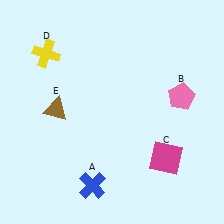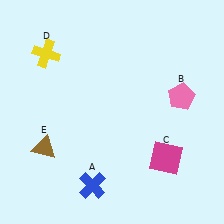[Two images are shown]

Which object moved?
The brown triangle (E) moved down.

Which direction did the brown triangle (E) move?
The brown triangle (E) moved down.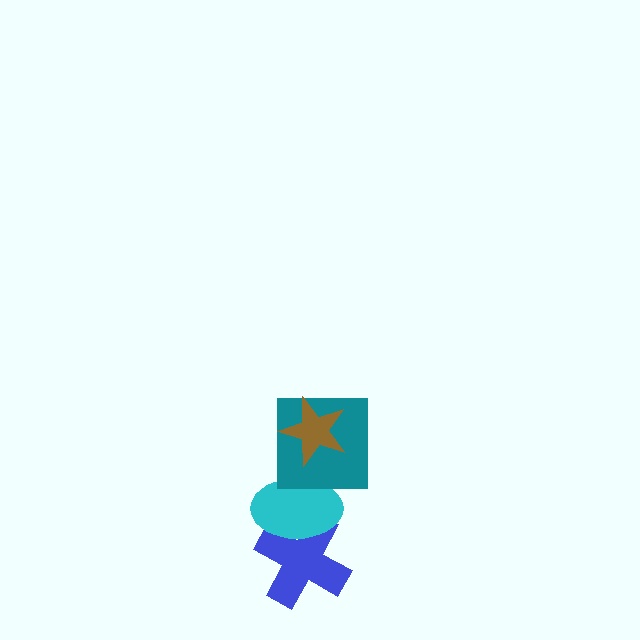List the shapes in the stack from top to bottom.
From top to bottom: the brown star, the teal square, the cyan ellipse, the blue cross.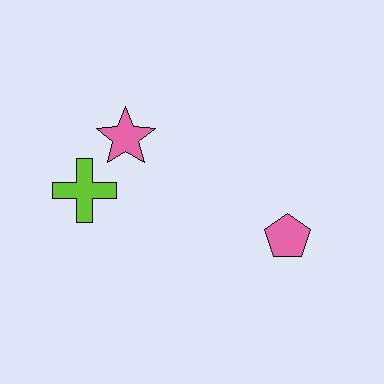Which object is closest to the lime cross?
The pink star is closest to the lime cross.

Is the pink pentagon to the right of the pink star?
Yes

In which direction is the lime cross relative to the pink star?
The lime cross is below the pink star.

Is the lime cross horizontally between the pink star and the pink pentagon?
No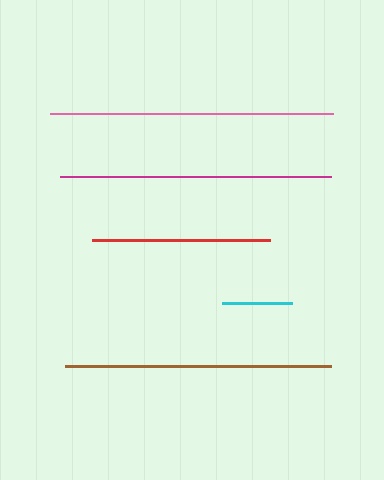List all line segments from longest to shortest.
From longest to shortest: pink, magenta, brown, red, cyan.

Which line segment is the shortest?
The cyan line is the shortest at approximately 70 pixels.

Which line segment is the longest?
The pink line is the longest at approximately 283 pixels.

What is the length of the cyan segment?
The cyan segment is approximately 70 pixels long.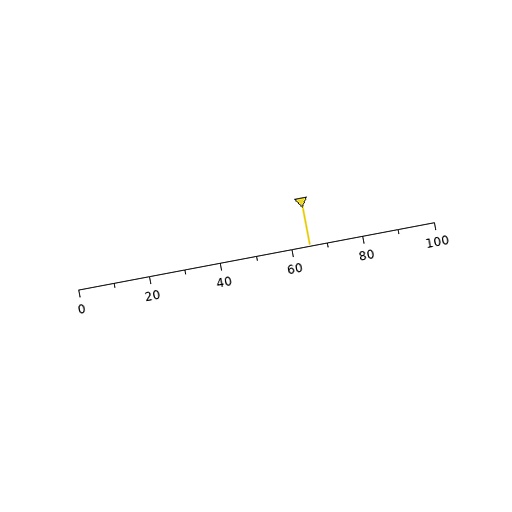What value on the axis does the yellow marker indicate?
The marker indicates approximately 65.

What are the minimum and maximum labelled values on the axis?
The axis runs from 0 to 100.